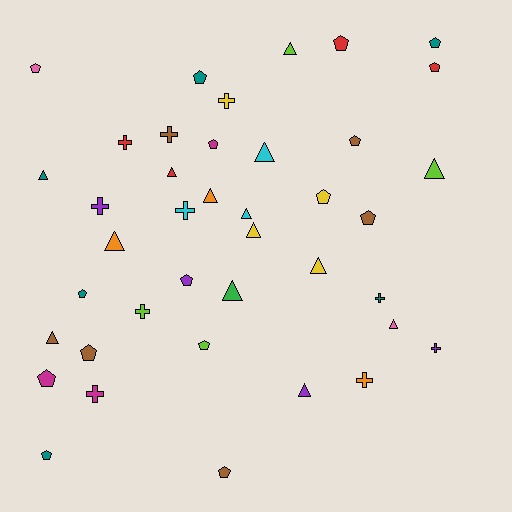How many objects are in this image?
There are 40 objects.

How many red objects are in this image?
There are 4 red objects.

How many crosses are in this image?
There are 10 crosses.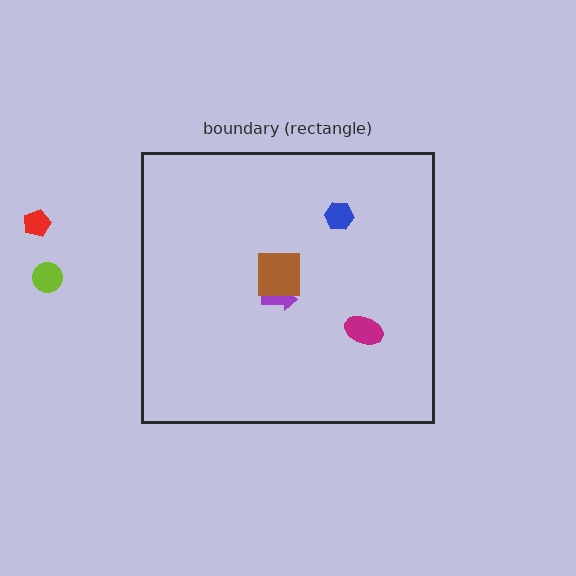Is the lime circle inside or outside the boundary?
Outside.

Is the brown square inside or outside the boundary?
Inside.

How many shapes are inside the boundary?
4 inside, 2 outside.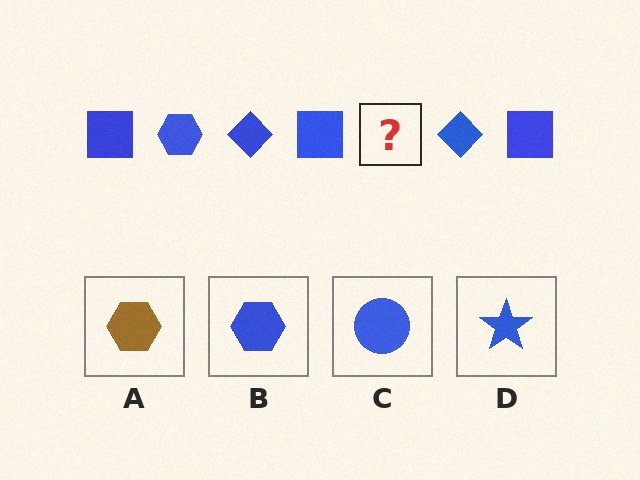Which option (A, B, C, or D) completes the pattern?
B.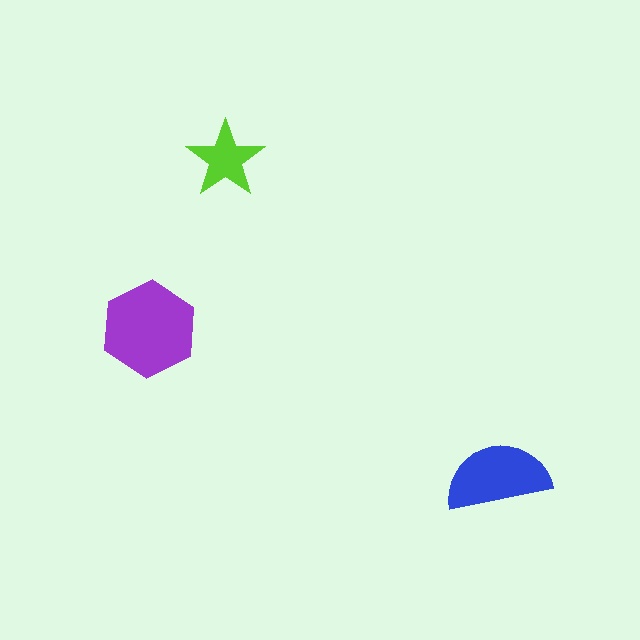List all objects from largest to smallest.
The purple hexagon, the blue semicircle, the lime star.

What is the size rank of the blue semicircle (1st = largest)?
2nd.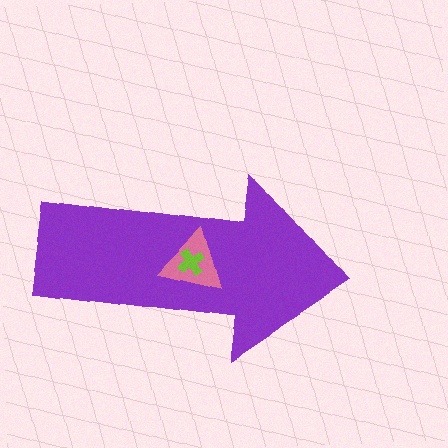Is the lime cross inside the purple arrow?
Yes.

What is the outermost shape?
The purple arrow.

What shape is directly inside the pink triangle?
The lime cross.